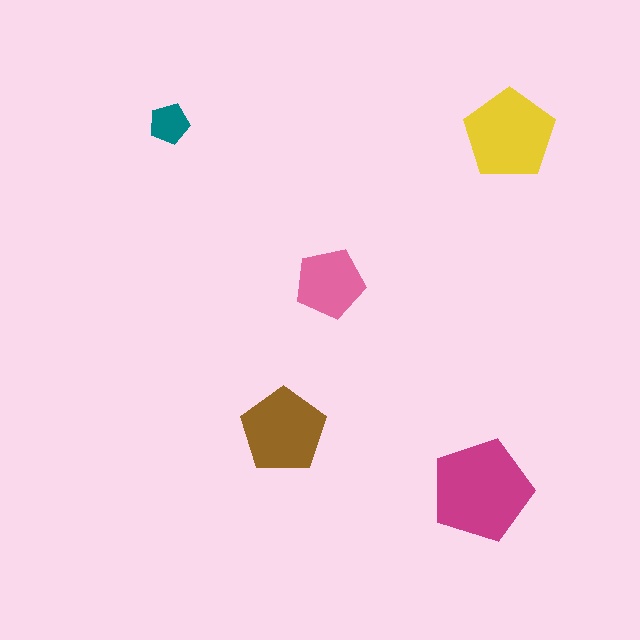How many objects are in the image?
There are 5 objects in the image.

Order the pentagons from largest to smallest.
the magenta one, the yellow one, the brown one, the pink one, the teal one.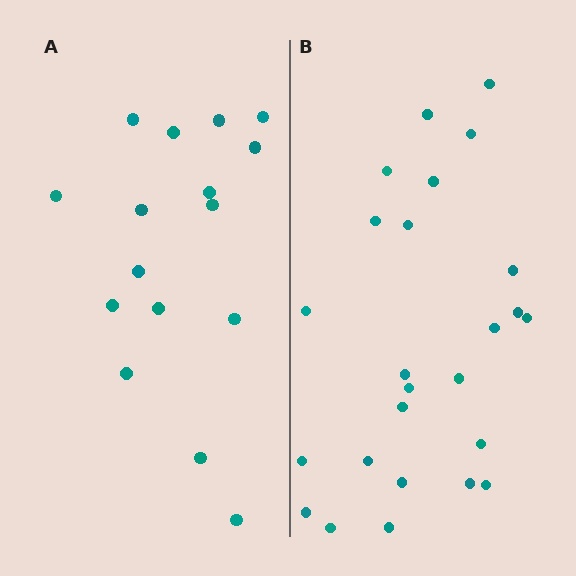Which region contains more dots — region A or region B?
Region B (the right region) has more dots.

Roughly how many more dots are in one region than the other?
Region B has roughly 8 or so more dots than region A.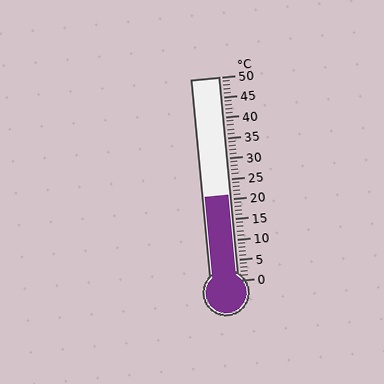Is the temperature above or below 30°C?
The temperature is below 30°C.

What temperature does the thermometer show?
The thermometer shows approximately 21°C.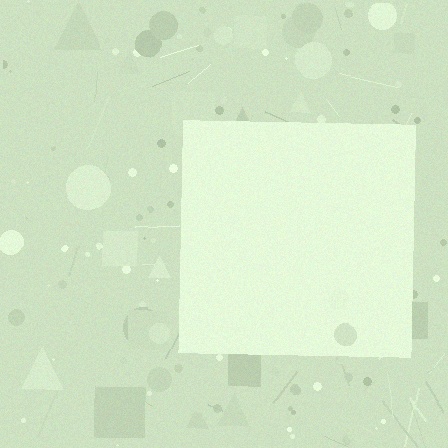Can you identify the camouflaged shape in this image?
The camouflaged shape is a square.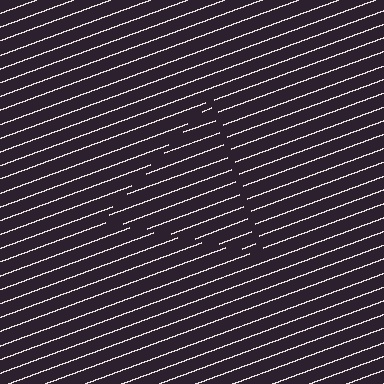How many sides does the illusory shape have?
3 sides — the line-ends trace a triangle.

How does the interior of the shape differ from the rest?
The interior of the shape contains the same grating, shifted by half a period — the contour is defined by the phase discontinuity where line-ends from the inner and outer gratings abut.